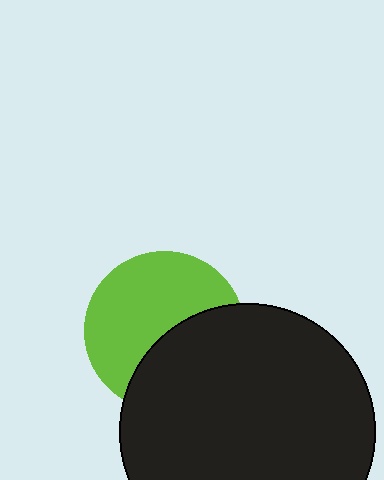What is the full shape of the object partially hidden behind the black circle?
The partially hidden object is a lime circle.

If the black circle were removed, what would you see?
You would see the complete lime circle.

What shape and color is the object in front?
The object in front is a black circle.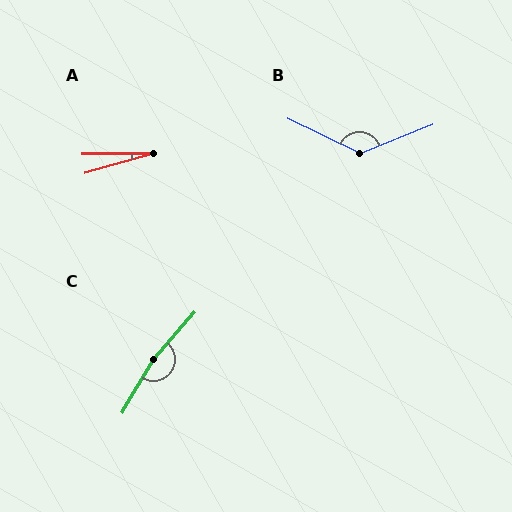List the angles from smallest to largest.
A (16°), B (133°), C (170°).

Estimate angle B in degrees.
Approximately 133 degrees.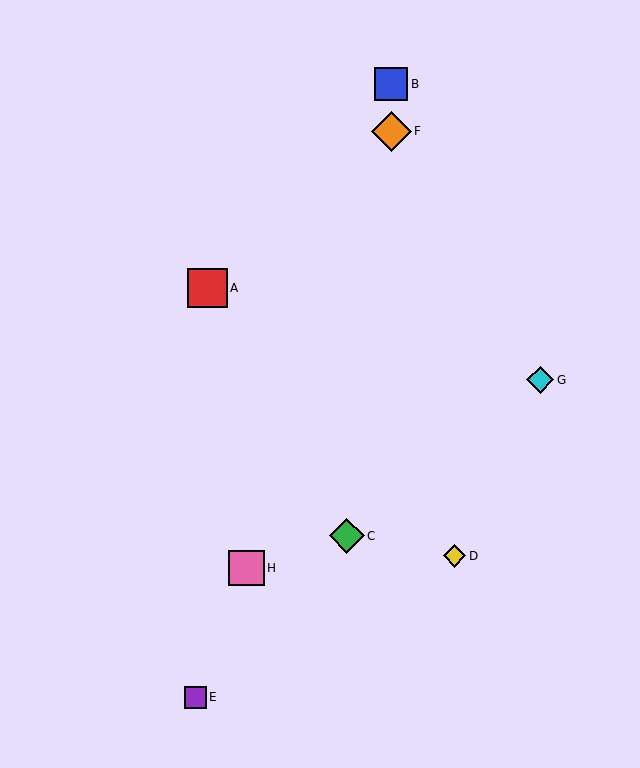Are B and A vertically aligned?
No, B is at x≈391 and A is at x≈207.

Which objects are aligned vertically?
Objects B, F are aligned vertically.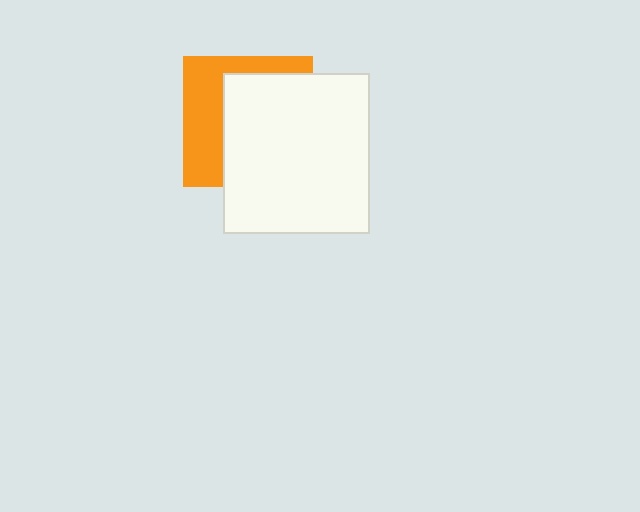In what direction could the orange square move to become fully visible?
The orange square could move left. That would shift it out from behind the white rectangle entirely.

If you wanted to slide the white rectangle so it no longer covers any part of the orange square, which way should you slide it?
Slide it right — that is the most direct way to separate the two shapes.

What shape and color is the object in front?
The object in front is a white rectangle.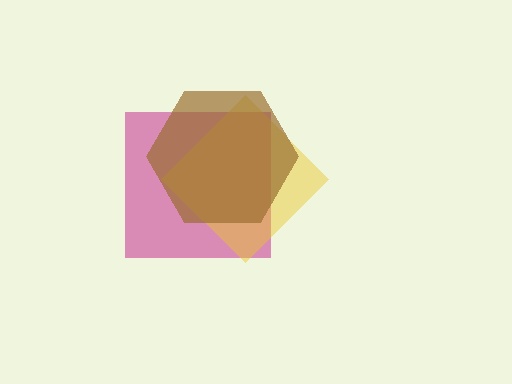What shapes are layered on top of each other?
The layered shapes are: a magenta square, a yellow diamond, a brown hexagon.